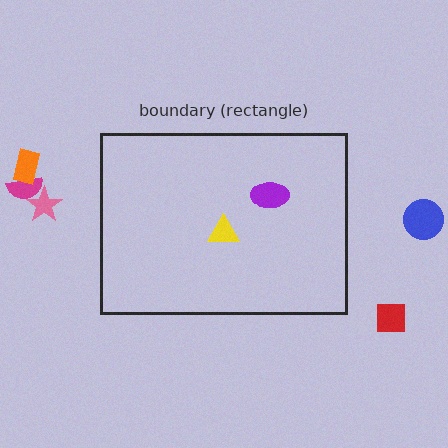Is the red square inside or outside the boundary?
Outside.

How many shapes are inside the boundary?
2 inside, 5 outside.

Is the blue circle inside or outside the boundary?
Outside.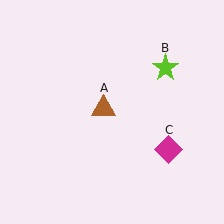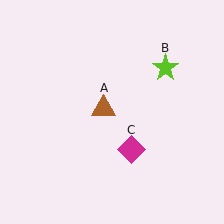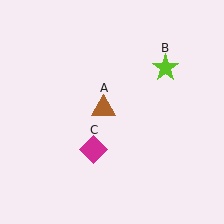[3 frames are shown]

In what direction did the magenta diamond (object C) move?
The magenta diamond (object C) moved left.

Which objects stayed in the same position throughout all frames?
Brown triangle (object A) and lime star (object B) remained stationary.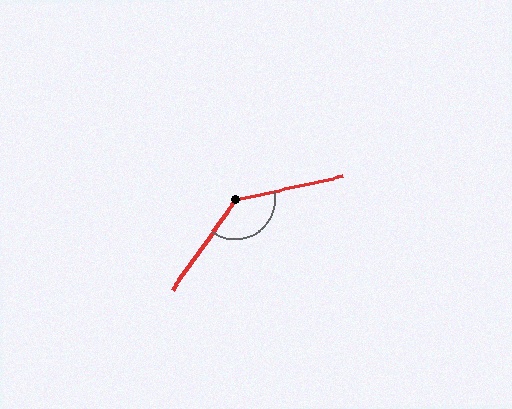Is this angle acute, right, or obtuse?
It is obtuse.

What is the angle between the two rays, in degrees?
Approximately 138 degrees.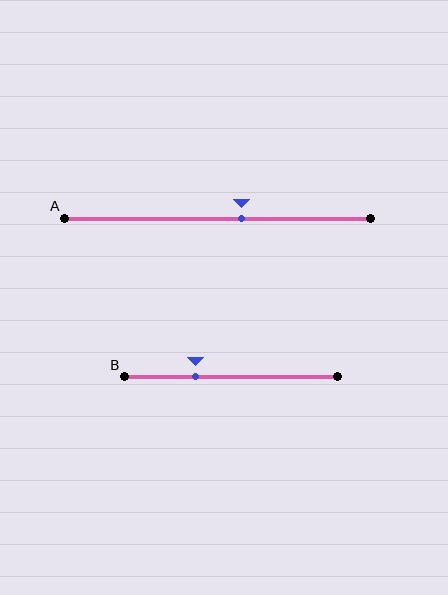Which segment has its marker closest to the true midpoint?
Segment A has its marker closest to the true midpoint.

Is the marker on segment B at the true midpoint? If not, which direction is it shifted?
No, the marker on segment B is shifted to the left by about 17% of the segment length.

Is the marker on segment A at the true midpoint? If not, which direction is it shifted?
No, the marker on segment A is shifted to the right by about 8% of the segment length.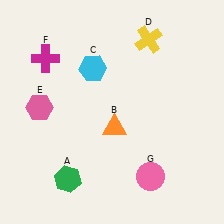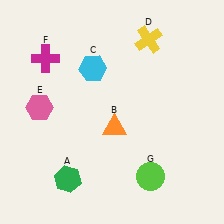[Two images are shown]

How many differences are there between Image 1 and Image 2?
There is 1 difference between the two images.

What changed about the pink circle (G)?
In Image 1, G is pink. In Image 2, it changed to lime.